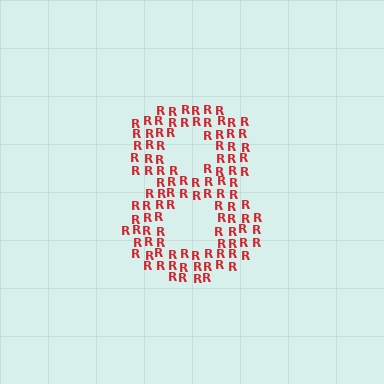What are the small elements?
The small elements are letter R's.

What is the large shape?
The large shape is the digit 8.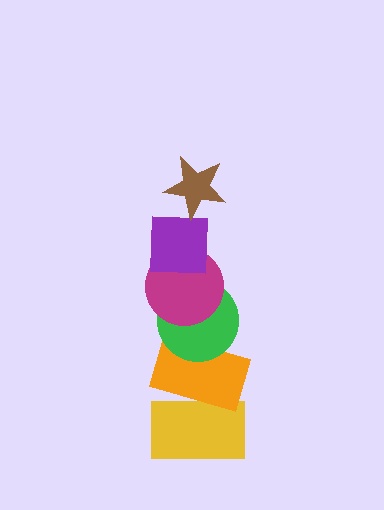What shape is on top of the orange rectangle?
The green circle is on top of the orange rectangle.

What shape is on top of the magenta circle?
The purple square is on top of the magenta circle.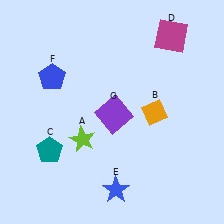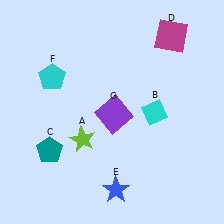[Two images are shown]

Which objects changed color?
B changed from orange to cyan. F changed from blue to cyan.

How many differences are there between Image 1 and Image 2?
There are 2 differences between the two images.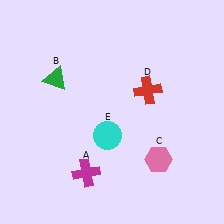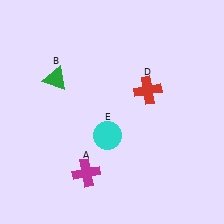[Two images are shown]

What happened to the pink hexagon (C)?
The pink hexagon (C) was removed in Image 2. It was in the bottom-right area of Image 1.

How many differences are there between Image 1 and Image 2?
There is 1 difference between the two images.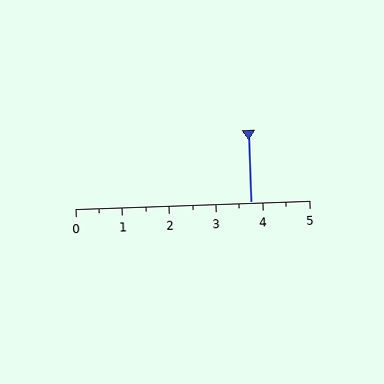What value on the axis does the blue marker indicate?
The marker indicates approximately 3.8.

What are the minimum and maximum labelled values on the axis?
The axis runs from 0 to 5.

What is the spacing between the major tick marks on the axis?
The major ticks are spaced 1 apart.